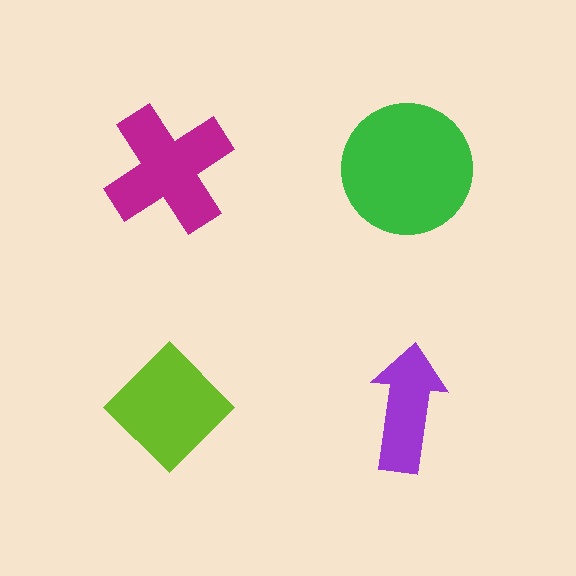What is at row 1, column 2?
A green circle.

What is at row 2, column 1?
A lime diamond.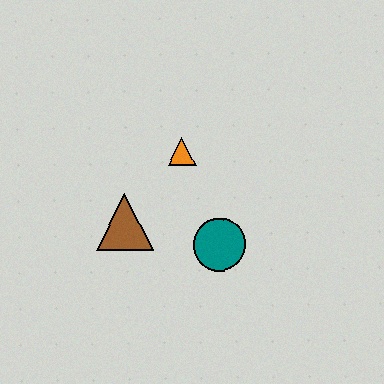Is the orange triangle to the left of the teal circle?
Yes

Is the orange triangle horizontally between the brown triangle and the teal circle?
Yes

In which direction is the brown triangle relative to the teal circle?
The brown triangle is to the left of the teal circle.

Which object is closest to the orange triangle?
The brown triangle is closest to the orange triangle.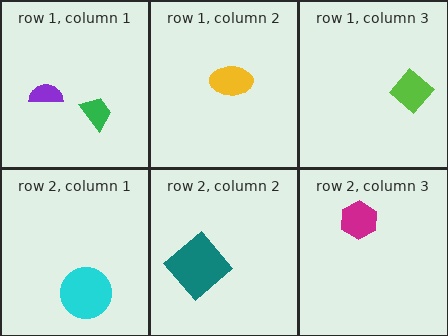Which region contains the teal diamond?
The row 2, column 2 region.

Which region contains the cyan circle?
The row 2, column 1 region.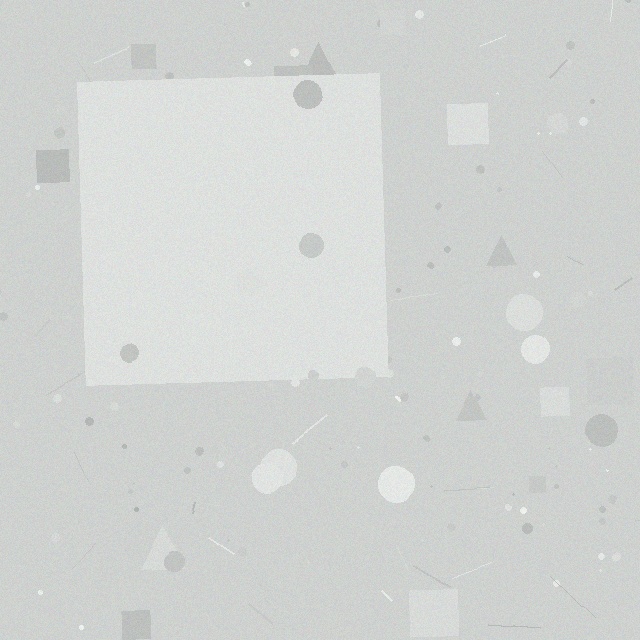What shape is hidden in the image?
A square is hidden in the image.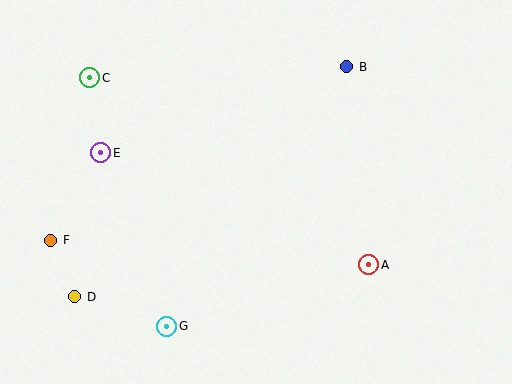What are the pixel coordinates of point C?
Point C is at (90, 78).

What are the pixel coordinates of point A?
Point A is at (369, 265).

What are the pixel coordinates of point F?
Point F is at (51, 240).